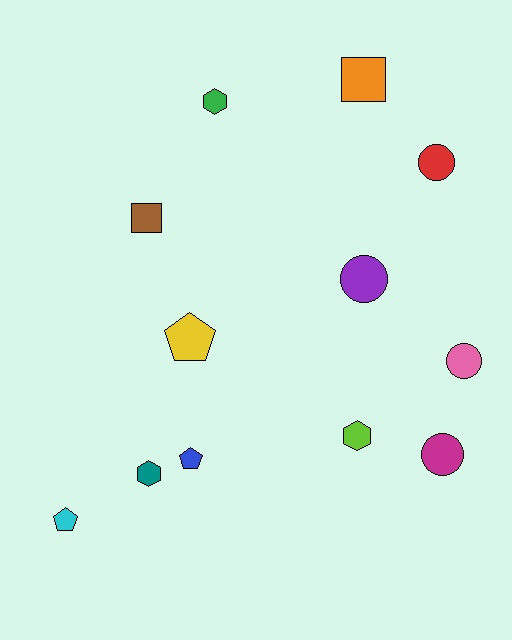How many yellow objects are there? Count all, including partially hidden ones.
There is 1 yellow object.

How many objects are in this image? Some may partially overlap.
There are 12 objects.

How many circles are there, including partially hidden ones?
There are 4 circles.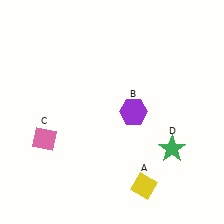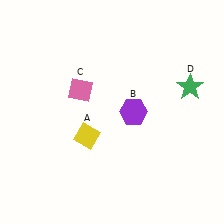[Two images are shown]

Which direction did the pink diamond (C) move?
The pink diamond (C) moved up.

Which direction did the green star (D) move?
The green star (D) moved up.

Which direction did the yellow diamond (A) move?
The yellow diamond (A) moved left.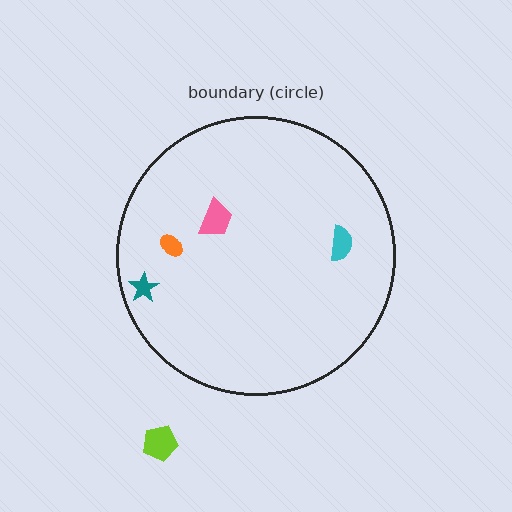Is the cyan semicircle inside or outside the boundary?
Inside.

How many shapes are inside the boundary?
4 inside, 1 outside.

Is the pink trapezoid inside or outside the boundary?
Inside.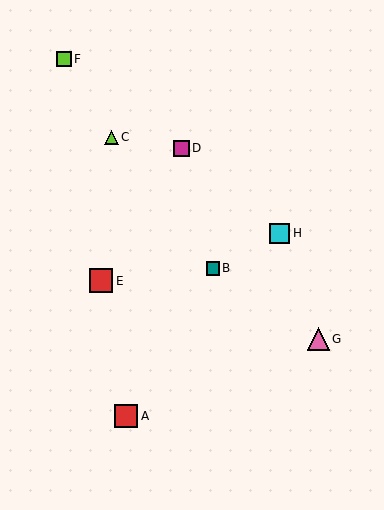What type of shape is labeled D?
Shape D is a magenta square.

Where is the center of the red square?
The center of the red square is at (126, 416).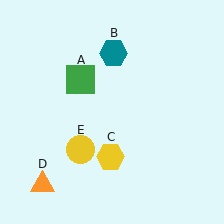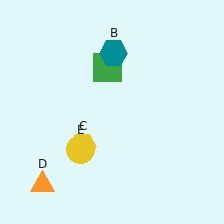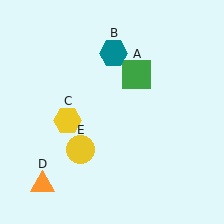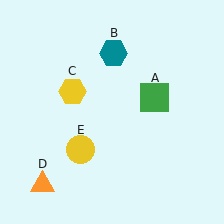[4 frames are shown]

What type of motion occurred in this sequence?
The green square (object A), yellow hexagon (object C) rotated clockwise around the center of the scene.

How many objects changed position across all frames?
2 objects changed position: green square (object A), yellow hexagon (object C).